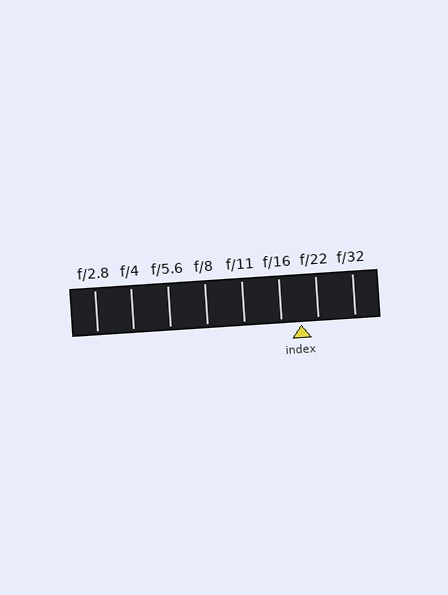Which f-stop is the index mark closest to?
The index mark is closest to f/22.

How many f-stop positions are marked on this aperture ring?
There are 8 f-stop positions marked.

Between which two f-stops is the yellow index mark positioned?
The index mark is between f/16 and f/22.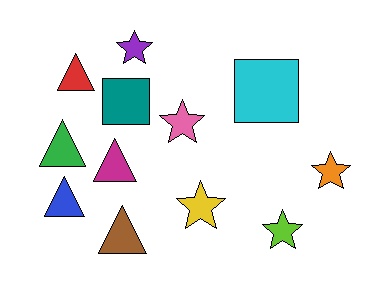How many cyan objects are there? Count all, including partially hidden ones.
There is 1 cyan object.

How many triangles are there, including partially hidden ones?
There are 5 triangles.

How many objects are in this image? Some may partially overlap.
There are 12 objects.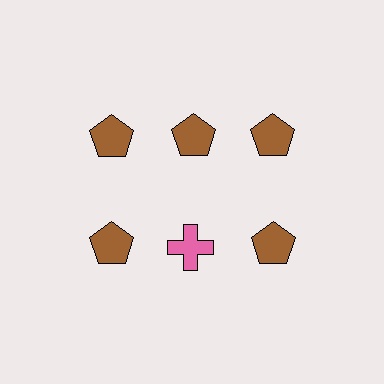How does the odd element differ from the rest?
It differs in both color (pink instead of brown) and shape (cross instead of pentagon).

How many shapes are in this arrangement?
There are 6 shapes arranged in a grid pattern.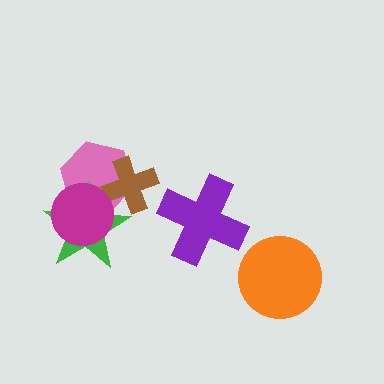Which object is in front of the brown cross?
The green star is in front of the brown cross.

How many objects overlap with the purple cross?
0 objects overlap with the purple cross.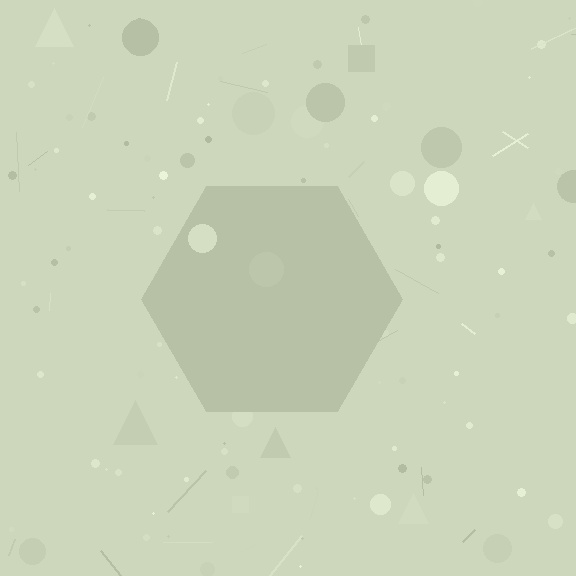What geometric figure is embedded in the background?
A hexagon is embedded in the background.